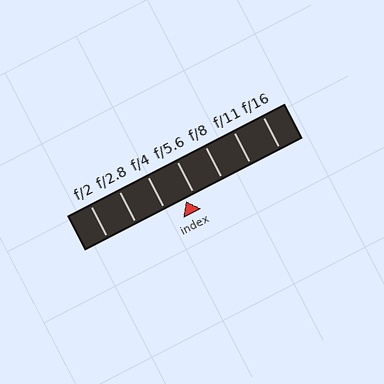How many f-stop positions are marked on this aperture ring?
There are 7 f-stop positions marked.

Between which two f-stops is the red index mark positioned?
The index mark is between f/4 and f/5.6.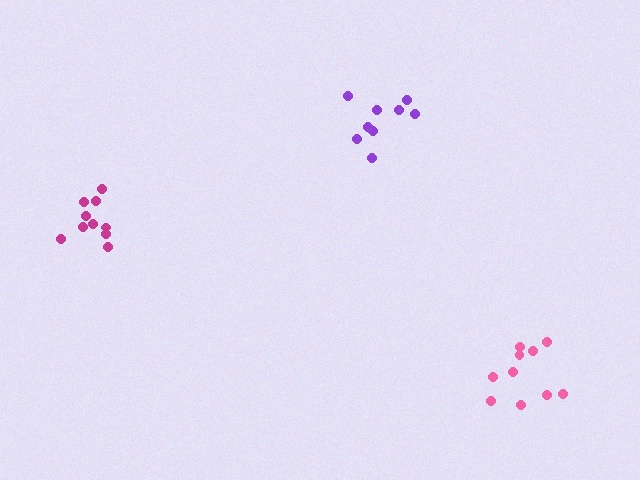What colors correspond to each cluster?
The clusters are colored: magenta, pink, purple.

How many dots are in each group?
Group 1: 10 dots, Group 2: 10 dots, Group 3: 9 dots (29 total).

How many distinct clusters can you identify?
There are 3 distinct clusters.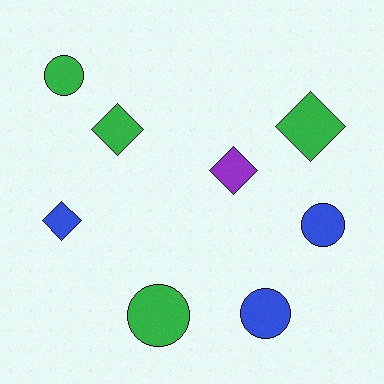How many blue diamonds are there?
There is 1 blue diamond.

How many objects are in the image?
There are 8 objects.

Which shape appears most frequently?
Diamond, with 4 objects.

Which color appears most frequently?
Green, with 4 objects.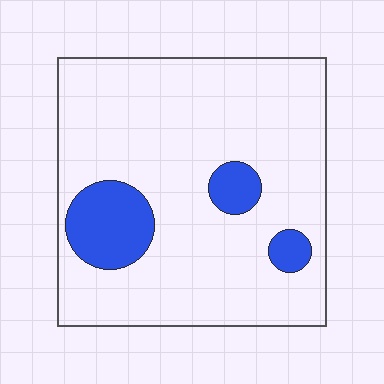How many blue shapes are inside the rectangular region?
3.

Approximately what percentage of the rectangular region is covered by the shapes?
Approximately 15%.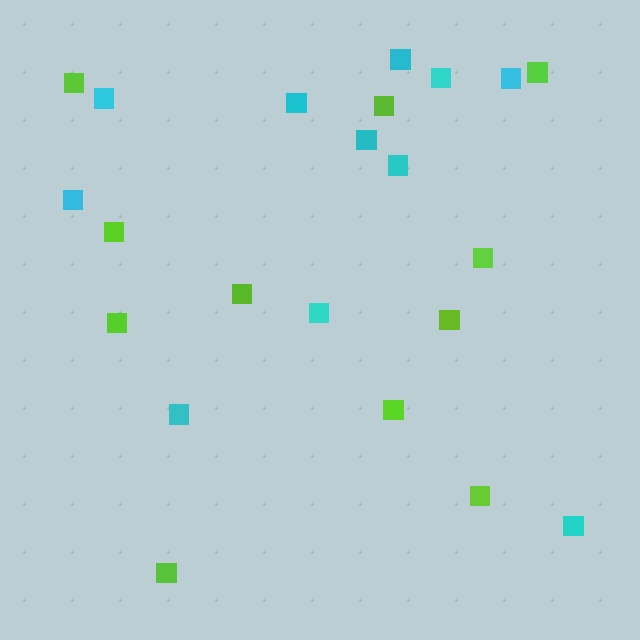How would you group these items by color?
There are 2 groups: one group of cyan squares (11) and one group of lime squares (11).